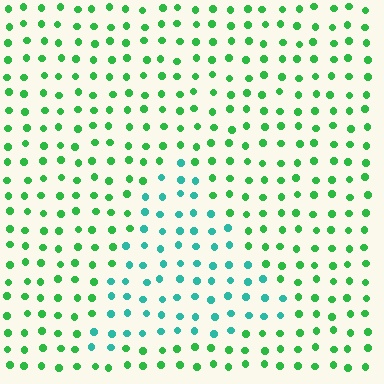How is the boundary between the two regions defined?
The boundary is defined purely by a slight shift in hue (about 41 degrees). Spacing, size, and orientation are identical on both sides.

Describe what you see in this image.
The image is filled with small green elements in a uniform arrangement. A triangle-shaped region is visible where the elements are tinted to a slightly different hue, forming a subtle color boundary.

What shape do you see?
I see a triangle.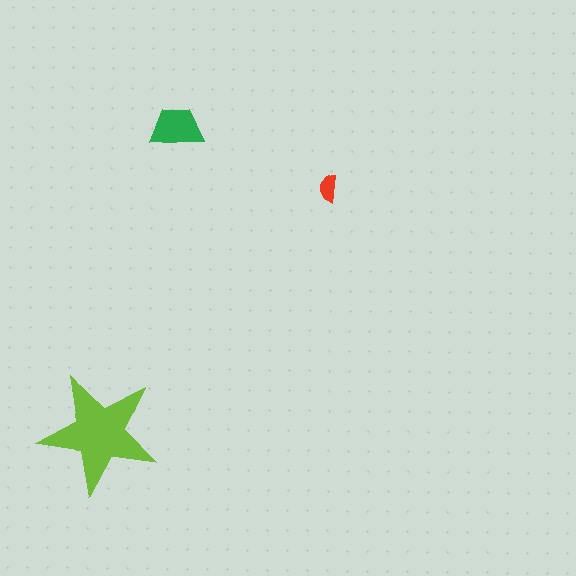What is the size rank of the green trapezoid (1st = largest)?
2nd.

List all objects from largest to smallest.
The lime star, the green trapezoid, the red semicircle.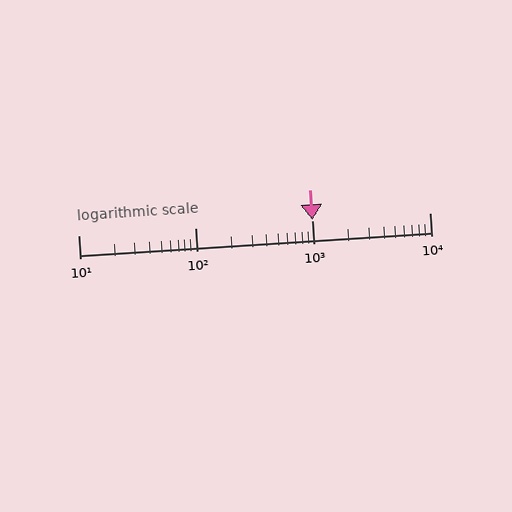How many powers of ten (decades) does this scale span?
The scale spans 3 decades, from 10 to 10000.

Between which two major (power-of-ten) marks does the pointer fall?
The pointer is between 1000 and 10000.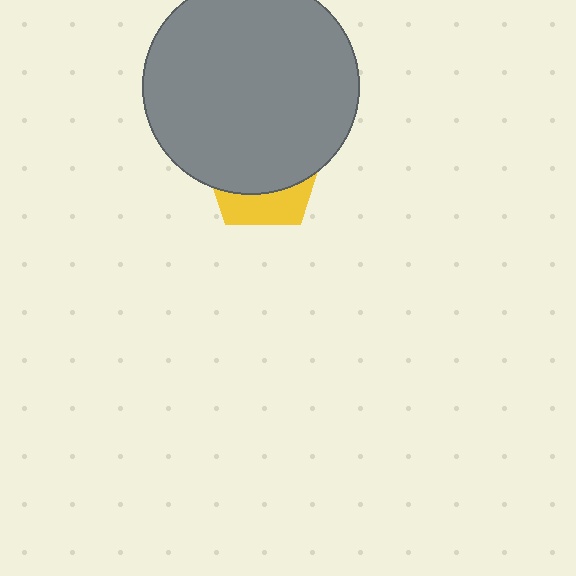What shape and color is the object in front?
The object in front is a gray circle.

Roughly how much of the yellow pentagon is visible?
A small part of it is visible (roughly 31%).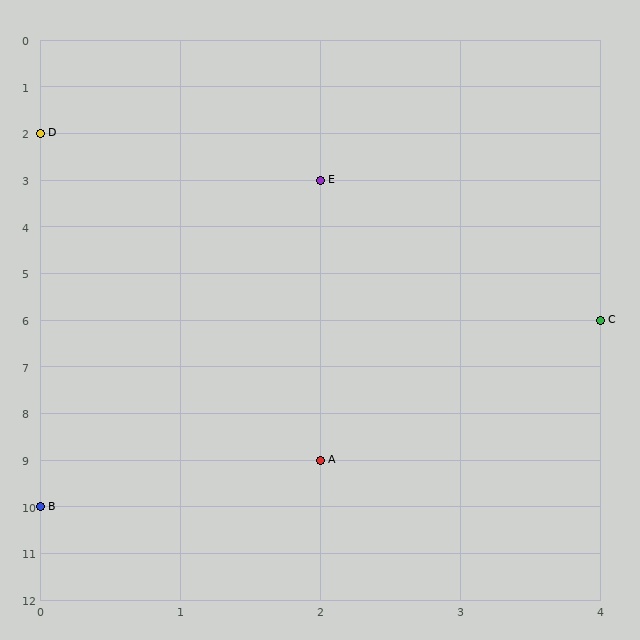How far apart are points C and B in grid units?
Points C and B are 4 columns and 4 rows apart (about 5.7 grid units diagonally).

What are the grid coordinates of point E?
Point E is at grid coordinates (2, 3).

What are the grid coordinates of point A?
Point A is at grid coordinates (2, 9).